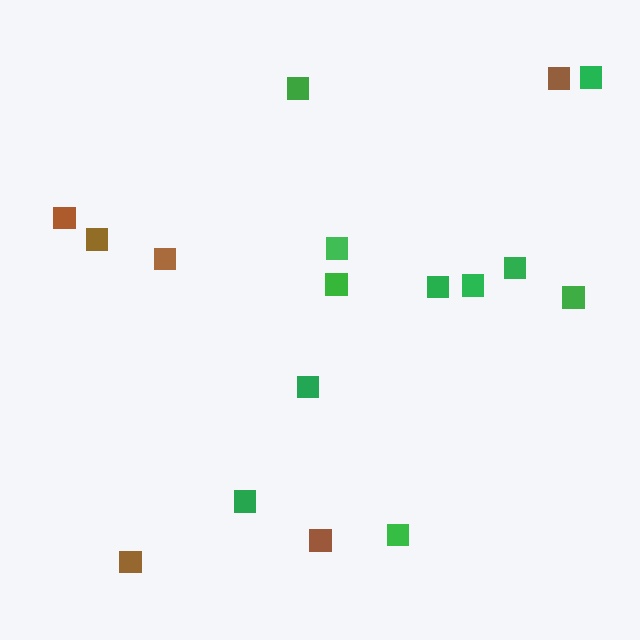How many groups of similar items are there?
There are 2 groups: one group of brown squares (6) and one group of green squares (11).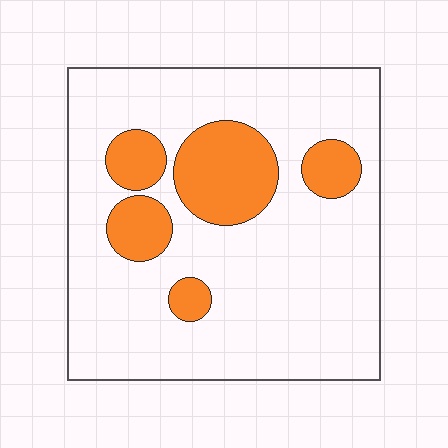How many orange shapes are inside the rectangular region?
5.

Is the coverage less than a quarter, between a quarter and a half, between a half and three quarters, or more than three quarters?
Less than a quarter.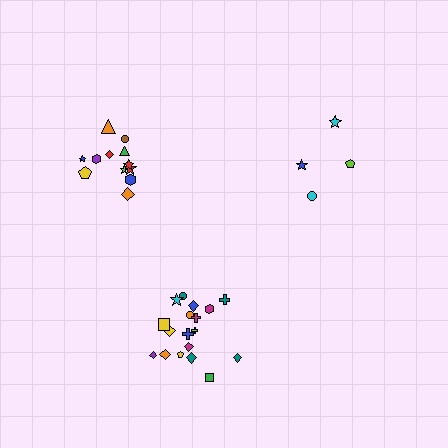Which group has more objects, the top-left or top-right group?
The top-left group.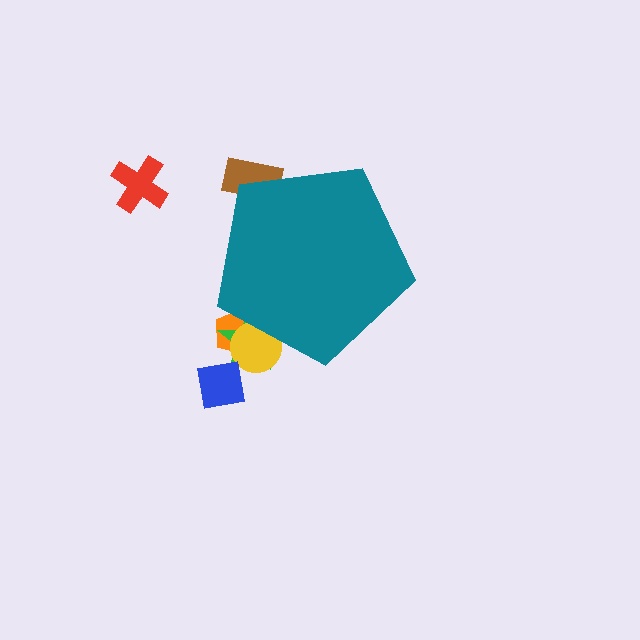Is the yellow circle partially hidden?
Yes, the yellow circle is partially hidden behind the teal pentagon.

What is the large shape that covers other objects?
A teal pentagon.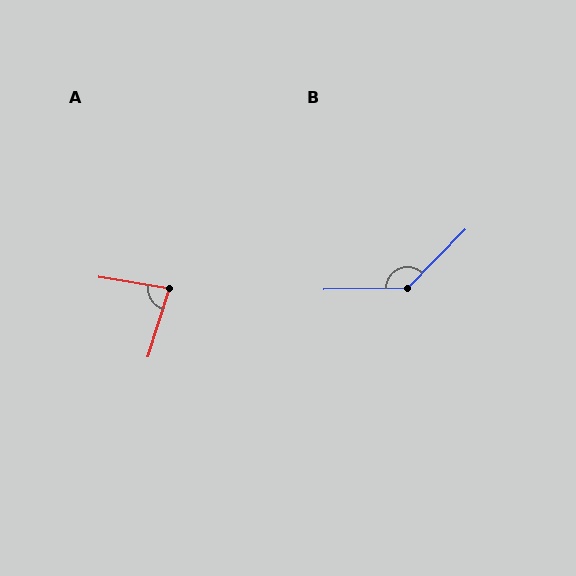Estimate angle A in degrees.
Approximately 82 degrees.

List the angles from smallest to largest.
A (82°), B (136°).